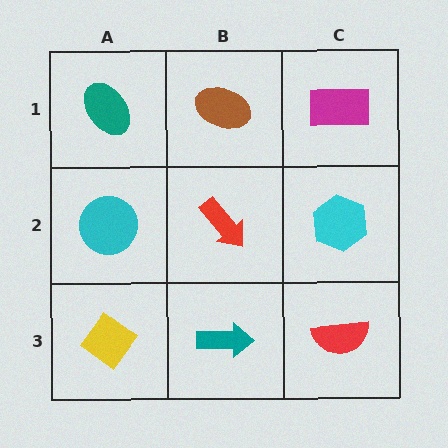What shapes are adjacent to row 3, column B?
A red arrow (row 2, column B), a yellow diamond (row 3, column A), a red semicircle (row 3, column C).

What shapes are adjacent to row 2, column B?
A brown ellipse (row 1, column B), a teal arrow (row 3, column B), a cyan circle (row 2, column A), a cyan hexagon (row 2, column C).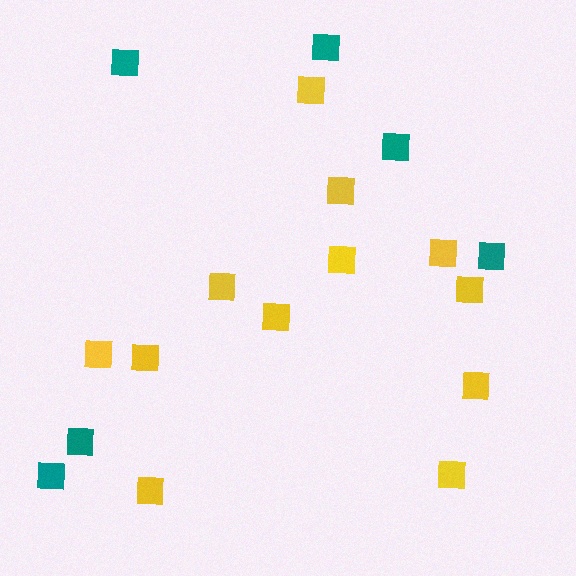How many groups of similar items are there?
There are 2 groups: one group of yellow squares (12) and one group of teal squares (6).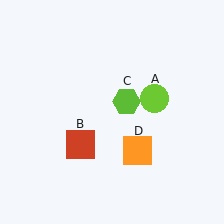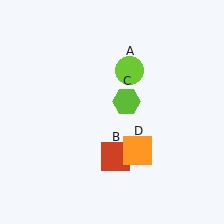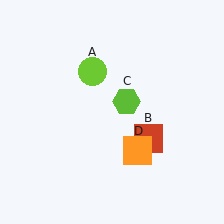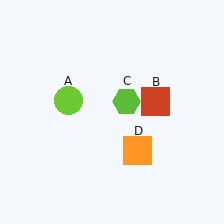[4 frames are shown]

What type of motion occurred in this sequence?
The lime circle (object A), red square (object B) rotated counterclockwise around the center of the scene.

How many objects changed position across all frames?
2 objects changed position: lime circle (object A), red square (object B).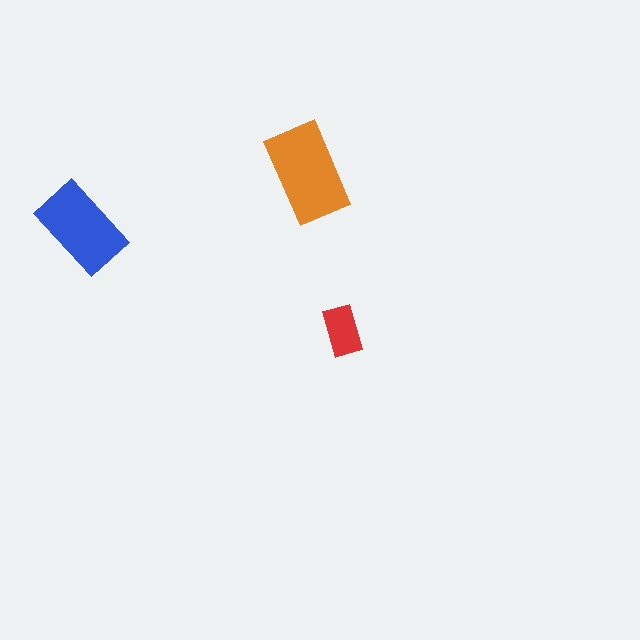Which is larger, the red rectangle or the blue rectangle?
The blue one.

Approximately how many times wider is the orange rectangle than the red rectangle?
About 2 times wider.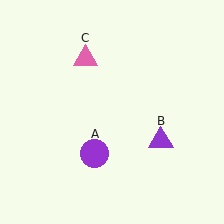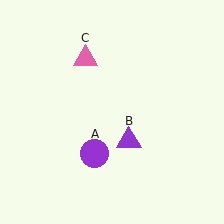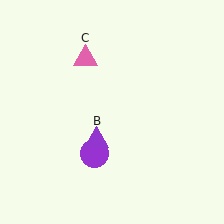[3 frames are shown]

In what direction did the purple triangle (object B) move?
The purple triangle (object B) moved left.